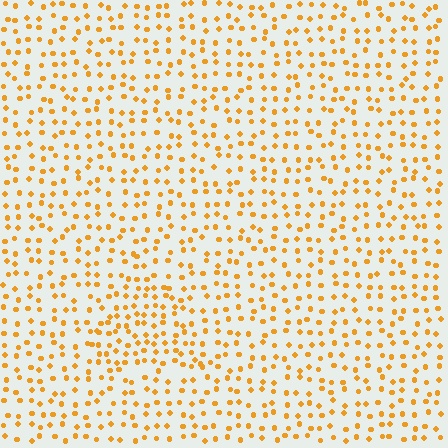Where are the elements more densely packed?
The elements are more densely packed inside the triangle boundary.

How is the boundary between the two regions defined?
The boundary is defined by a change in element density (approximately 1.5x ratio). All elements are the same color, size, and shape.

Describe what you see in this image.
The image contains small orange elements arranged at two different densities. A triangle-shaped region is visible where the elements are more densely packed than the surrounding area.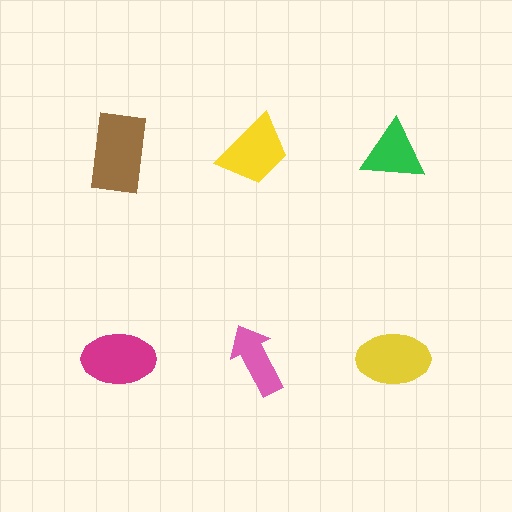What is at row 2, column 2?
A pink arrow.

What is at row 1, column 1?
A brown rectangle.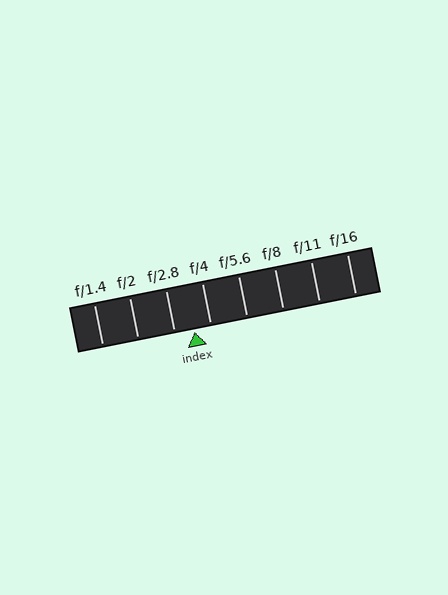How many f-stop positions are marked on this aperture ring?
There are 8 f-stop positions marked.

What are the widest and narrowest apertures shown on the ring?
The widest aperture shown is f/1.4 and the narrowest is f/16.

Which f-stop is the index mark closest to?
The index mark is closest to f/4.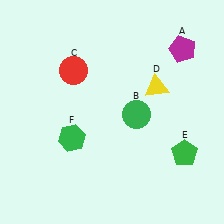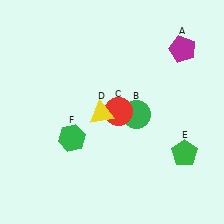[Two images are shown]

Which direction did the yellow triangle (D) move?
The yellow triangle (D) moved left.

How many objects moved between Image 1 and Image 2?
2 objects moved between the two images.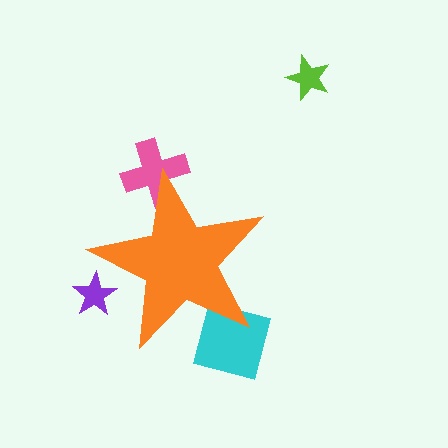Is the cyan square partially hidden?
Yes, the cyan square is partially hidden behind the orange star.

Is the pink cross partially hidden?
Yes, the pink cross is partially hidden behind the orange star.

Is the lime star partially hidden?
No, the lime star is fully visible.